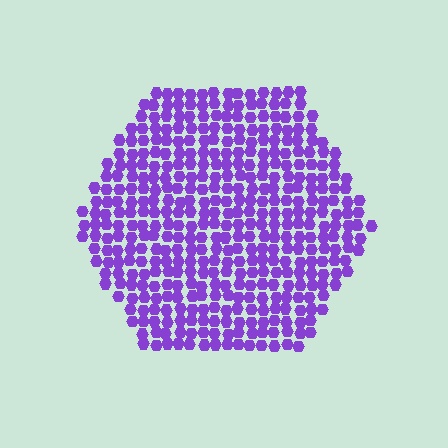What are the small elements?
The small elements are hexagons.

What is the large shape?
The large shape is a hexagon.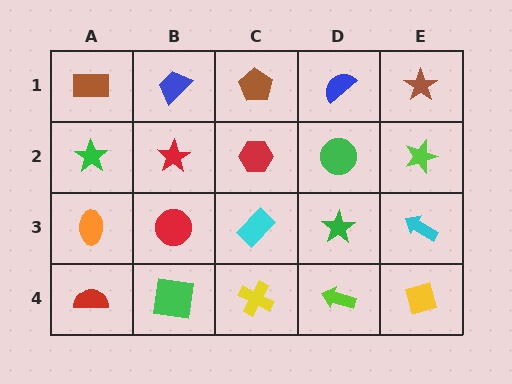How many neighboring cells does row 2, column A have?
3.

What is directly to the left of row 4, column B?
A red semicircle.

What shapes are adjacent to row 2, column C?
A brown pentagon (row 1, column C), a cyan rectangle (row 3, column C), a red star (row 2, column B), a green circle (row 2, column D).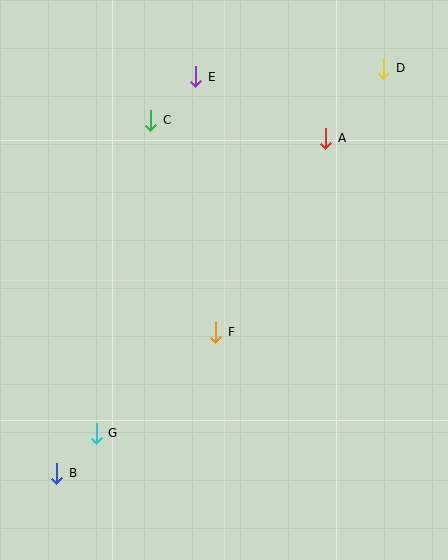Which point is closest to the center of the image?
Point F at (216, 332) is closest to the center.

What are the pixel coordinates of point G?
Point G is at (96, 433).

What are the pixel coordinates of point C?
Point C is at (151, 120).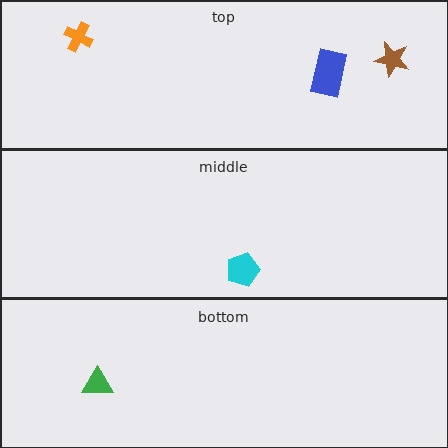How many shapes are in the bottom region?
1.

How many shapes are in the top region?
3.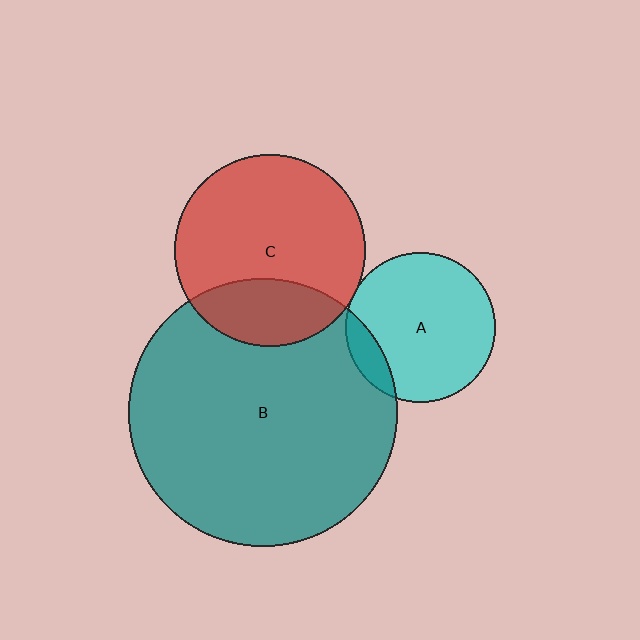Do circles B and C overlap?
Yes.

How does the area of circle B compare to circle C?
Approximately 2.0 times.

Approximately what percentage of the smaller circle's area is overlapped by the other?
Approximately 25%.